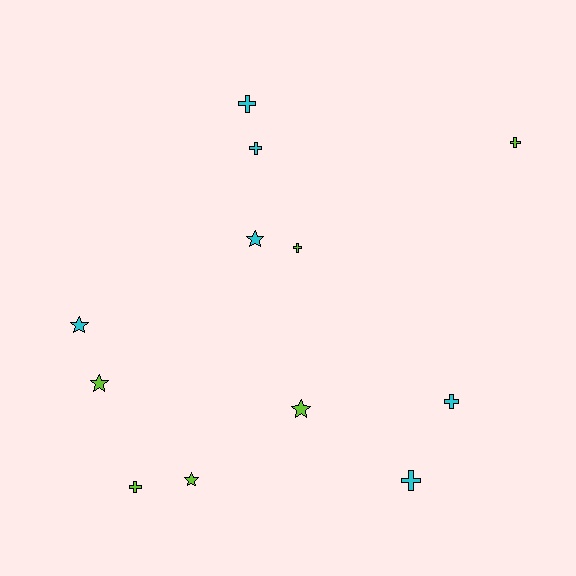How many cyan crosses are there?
There are 4 cyan crosses.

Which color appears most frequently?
Lime, with 6 objects.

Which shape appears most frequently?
Cross, with 7 objects.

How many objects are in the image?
There are 12 objects.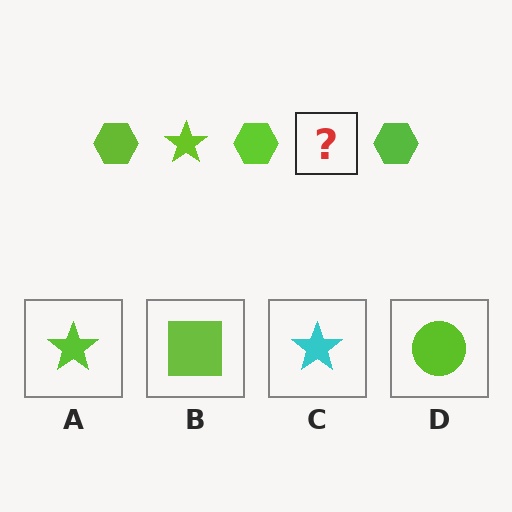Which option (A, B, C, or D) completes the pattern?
A.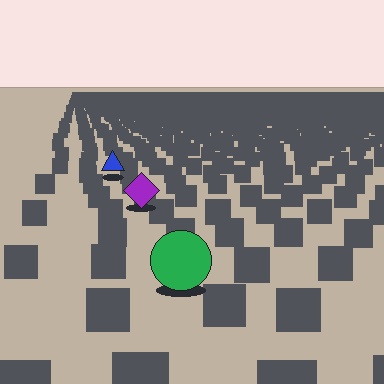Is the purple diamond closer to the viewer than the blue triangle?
Yes. The purple diamond is closer — you can tell from the texture gradient: the ground texture is coarser near it.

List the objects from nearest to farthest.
From nearest to farthest: the green circle, the purple diamond, the blue triangle.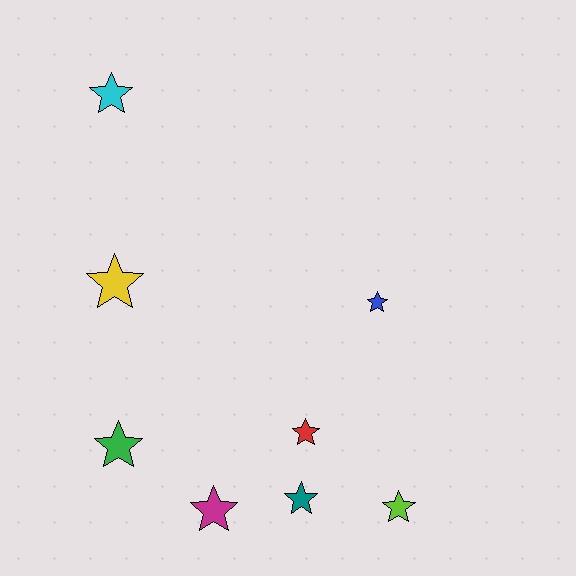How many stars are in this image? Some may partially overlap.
There are 8 stars.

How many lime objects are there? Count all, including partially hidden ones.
There is 1 lime object.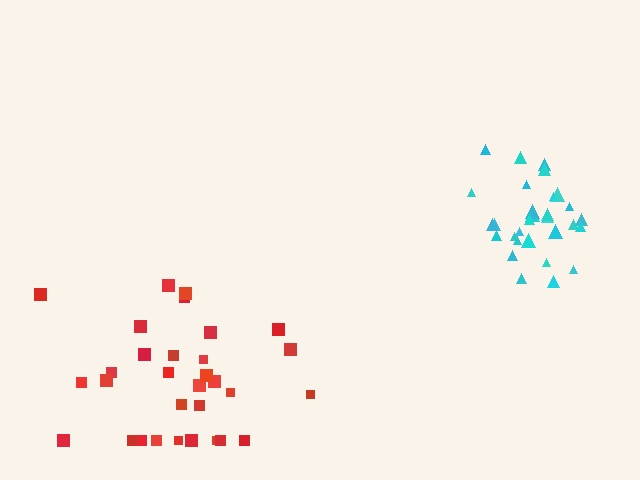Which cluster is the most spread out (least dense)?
Red.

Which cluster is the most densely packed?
Cyan.